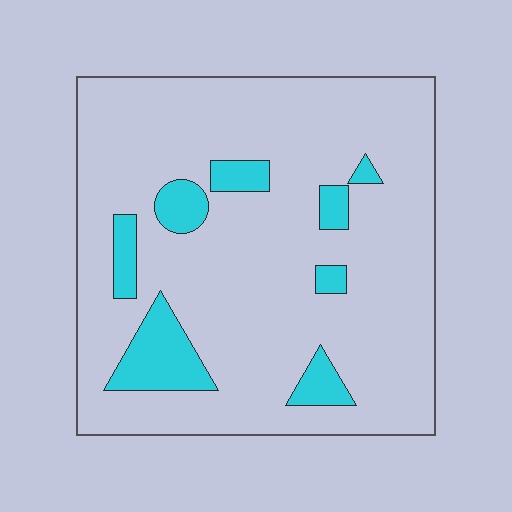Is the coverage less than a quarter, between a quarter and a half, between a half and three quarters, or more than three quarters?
Less than a quarter.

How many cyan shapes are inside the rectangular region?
8.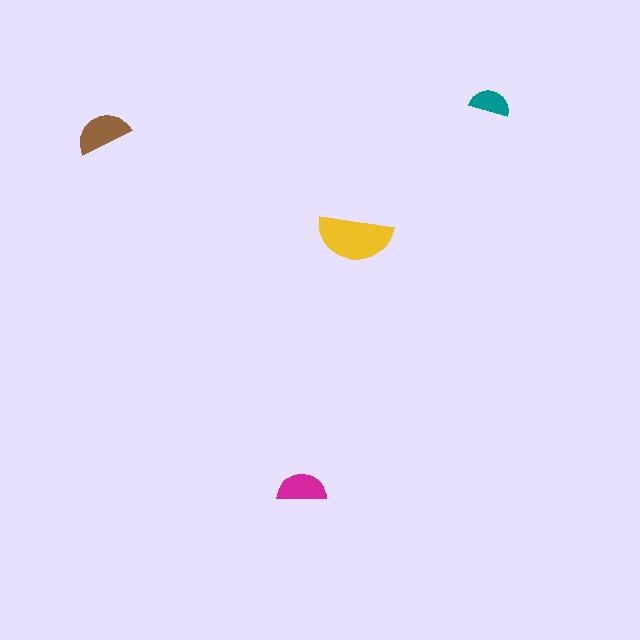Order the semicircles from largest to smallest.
the yellow one, the brown one, the magenta one, the teal one.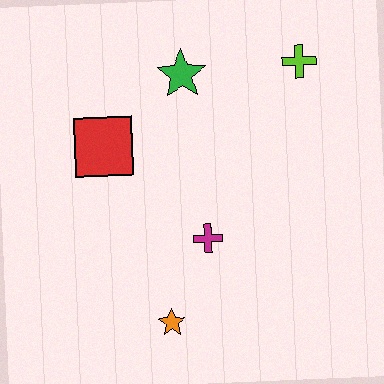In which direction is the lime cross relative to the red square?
The lime cross is to the right of the red square.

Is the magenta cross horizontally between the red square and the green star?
No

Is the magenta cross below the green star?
Yes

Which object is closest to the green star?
The red square is closest to the green star.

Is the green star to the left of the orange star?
No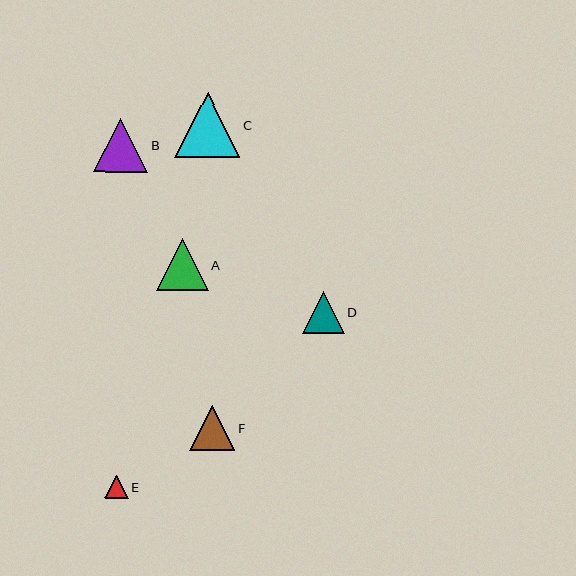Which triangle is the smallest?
Triangle E is the smallest with a size of approximately 23 pixels.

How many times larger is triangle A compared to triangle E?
Triangle A is approximately 2.2 times the size of triangle E.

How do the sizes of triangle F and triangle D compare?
Triangle F and triangle D are approximately the same size.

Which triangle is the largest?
Triangle C is the largest with a size of approximately 65 pixels.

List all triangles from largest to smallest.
From largest to smallest: C, B, A, F, D, E.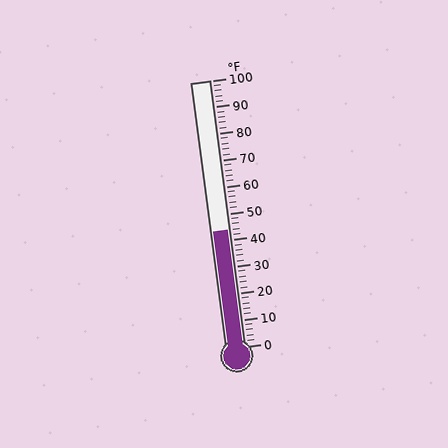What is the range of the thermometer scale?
The thermometer scale ranges from 0°F to 100°F.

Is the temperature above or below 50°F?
The temperature is below 50°F.